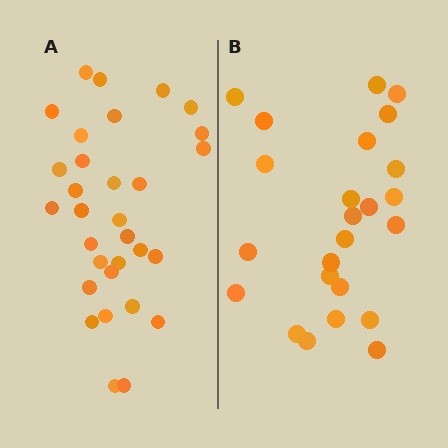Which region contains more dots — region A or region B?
Region A (the left region) has more dots.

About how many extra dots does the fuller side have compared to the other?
Region A has roughly 8 or so more dots than region B.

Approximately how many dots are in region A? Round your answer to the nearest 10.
About 30 dots. (The exact count is 31, which rounds to 30.)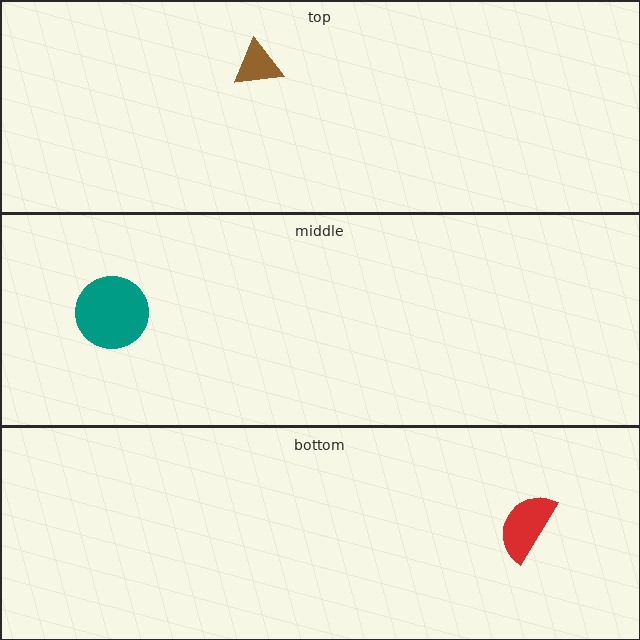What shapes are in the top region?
The brown triangle.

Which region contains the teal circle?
The middle region.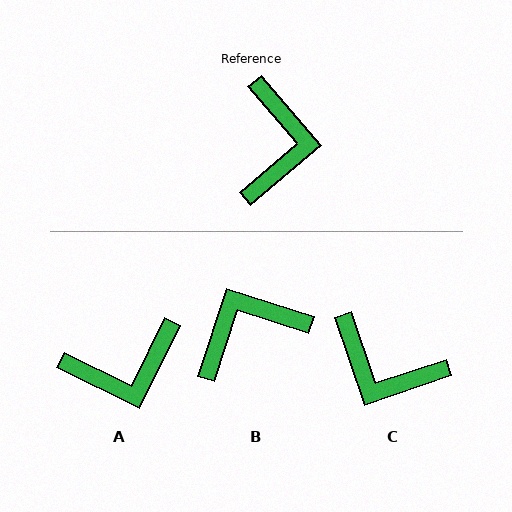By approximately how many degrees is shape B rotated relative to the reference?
Approximately 121 degrees counter-clockwise.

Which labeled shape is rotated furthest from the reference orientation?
B, about 121 degrees away.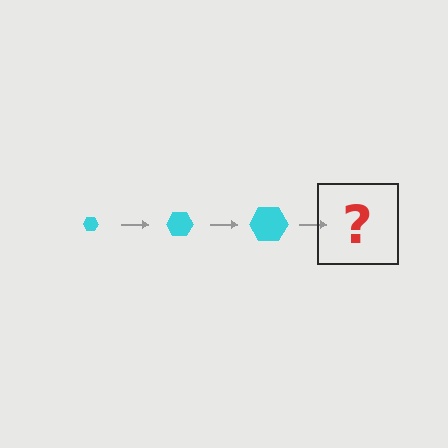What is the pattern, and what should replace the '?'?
The pattern is that the hexagon gets progressively larger each step. The '?' should be a cyan hexagon, larger than the previous one.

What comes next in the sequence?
The next element should be a cyan hexagon, larger than the previous one.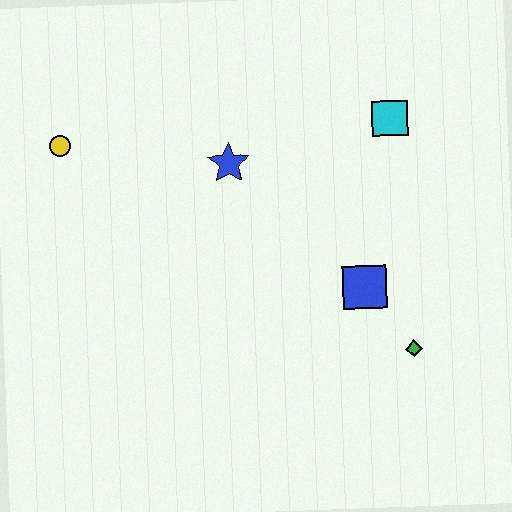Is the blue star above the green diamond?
Yes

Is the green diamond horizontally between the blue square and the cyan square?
No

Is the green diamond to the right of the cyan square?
Yes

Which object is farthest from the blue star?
The green diamond is farthest from the blue star.